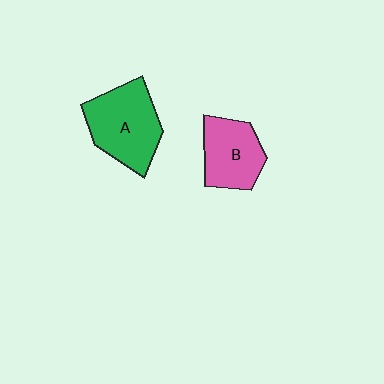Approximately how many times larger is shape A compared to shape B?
Approximately 1.3 times.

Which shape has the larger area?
Shape A (green).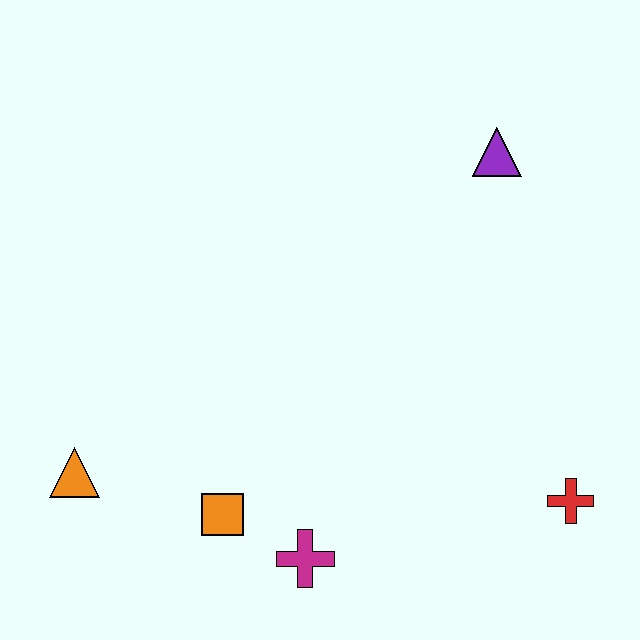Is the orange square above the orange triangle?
No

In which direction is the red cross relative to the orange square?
The red cross is to the right of the orange square.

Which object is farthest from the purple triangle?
The orange triangle is farthest from the purple triangle.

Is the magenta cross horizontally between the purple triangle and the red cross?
No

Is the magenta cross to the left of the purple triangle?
Yes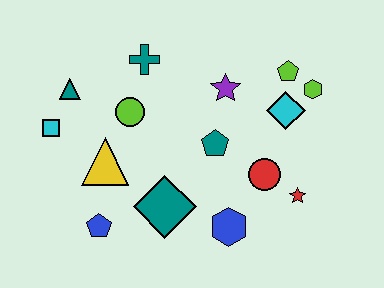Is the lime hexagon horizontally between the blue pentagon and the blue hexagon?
No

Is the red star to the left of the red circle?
No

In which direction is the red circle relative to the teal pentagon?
The red circle is to the right of the teal pentagon.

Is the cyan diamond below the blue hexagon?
No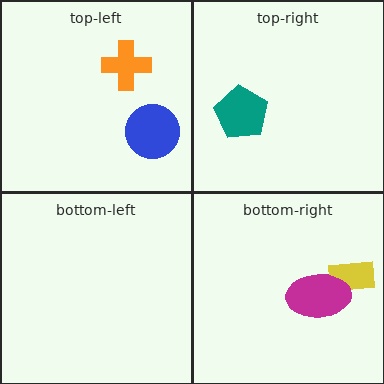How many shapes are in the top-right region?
1.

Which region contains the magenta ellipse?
The bottom-right region.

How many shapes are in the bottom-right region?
2.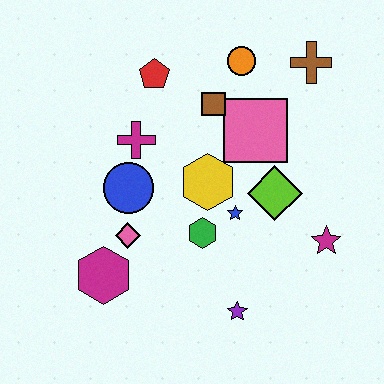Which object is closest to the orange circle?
The brown square is closest to the orange circle.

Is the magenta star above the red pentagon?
No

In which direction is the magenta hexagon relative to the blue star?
The magenta hexagon is to the left of the blue star.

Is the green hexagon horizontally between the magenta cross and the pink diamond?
No